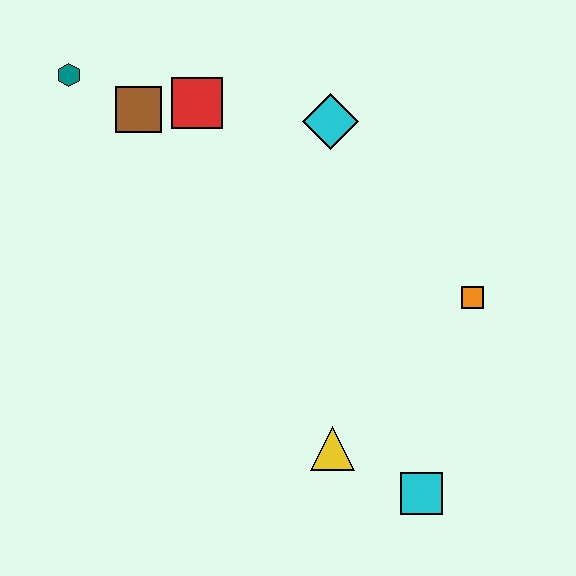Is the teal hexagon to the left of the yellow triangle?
Yes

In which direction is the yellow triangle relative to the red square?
The yellow triangle is below the red square.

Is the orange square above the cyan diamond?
No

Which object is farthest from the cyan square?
The teal hexagon is farthest from the cyan square.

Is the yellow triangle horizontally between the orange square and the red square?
Yes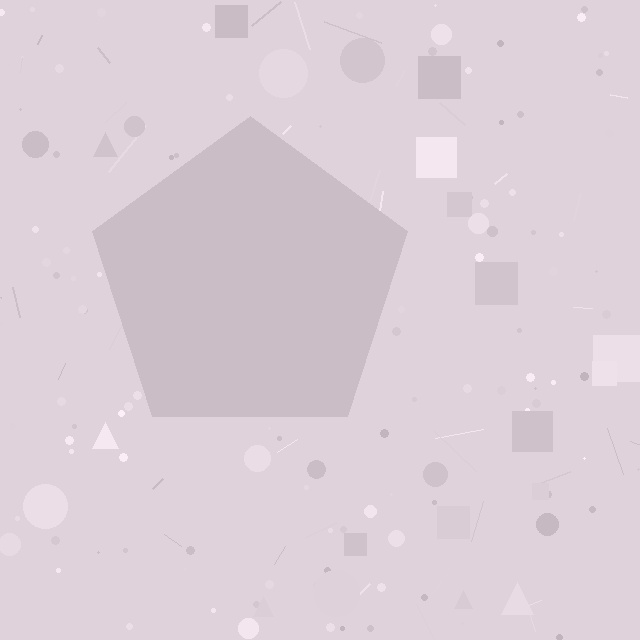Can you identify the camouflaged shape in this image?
The camouflaged shape is a pentagon.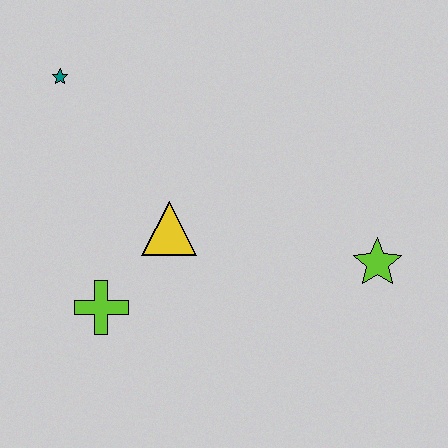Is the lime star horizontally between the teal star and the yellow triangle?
No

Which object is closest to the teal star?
The yellow triangle is closest to the teal star.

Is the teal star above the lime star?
Yes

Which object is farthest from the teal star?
The lime star is farthest from the teal star.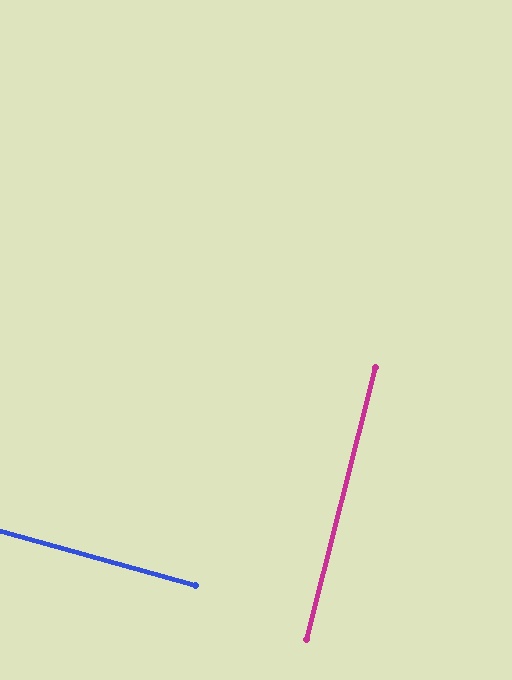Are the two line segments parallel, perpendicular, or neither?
Perpendicular — they meet at approximately 89°.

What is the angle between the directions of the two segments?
Approximately 89 degrees.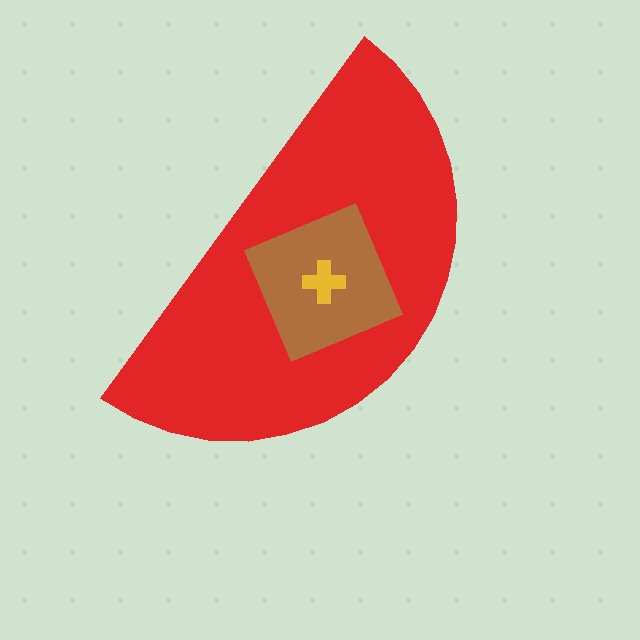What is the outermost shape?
The red semicircle.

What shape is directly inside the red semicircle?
The brown diamond.